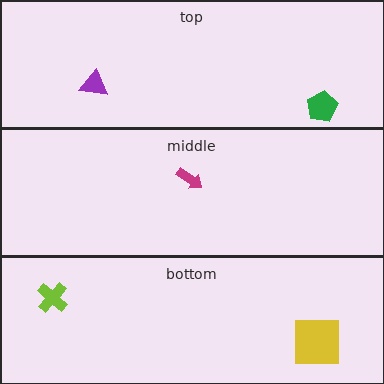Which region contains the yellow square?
The bottom region.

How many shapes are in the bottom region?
2.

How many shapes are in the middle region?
1.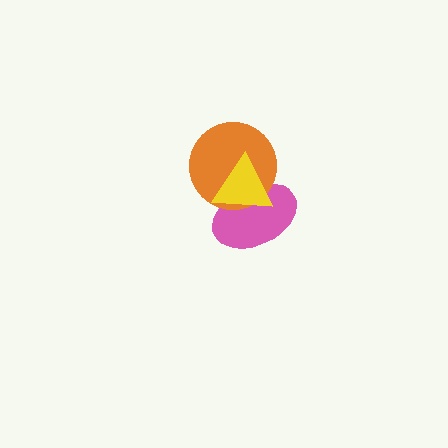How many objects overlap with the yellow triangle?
2 objects overlap with the yellow triangle.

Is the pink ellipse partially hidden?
Yes, it is partially covered by another shape.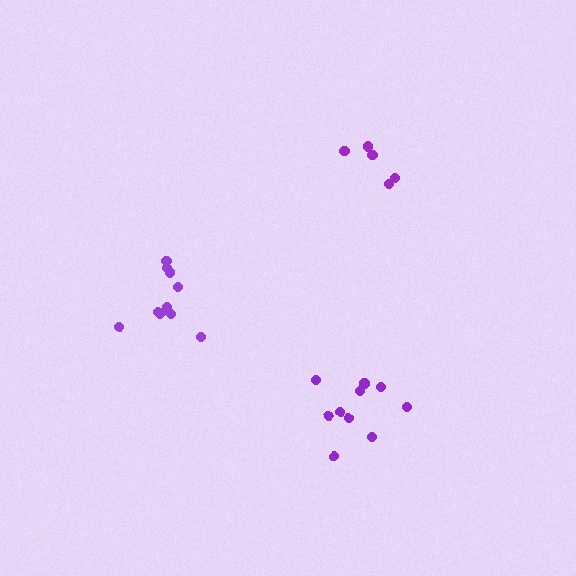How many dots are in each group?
Group 1: 10 dots, Group 2: 5 dots, Group 3: 10 dots (25 total).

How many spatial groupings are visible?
There are 3 spatial groupings.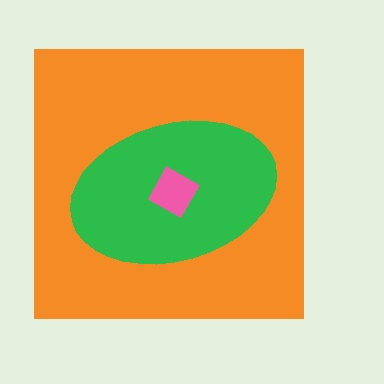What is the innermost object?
The pink diamond.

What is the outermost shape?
The orange square.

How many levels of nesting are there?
3.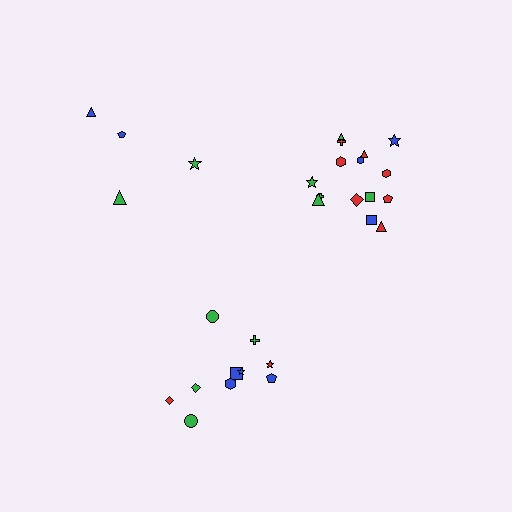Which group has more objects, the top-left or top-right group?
The top-right group.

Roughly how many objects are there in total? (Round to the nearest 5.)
Roughly 30 objects in total.